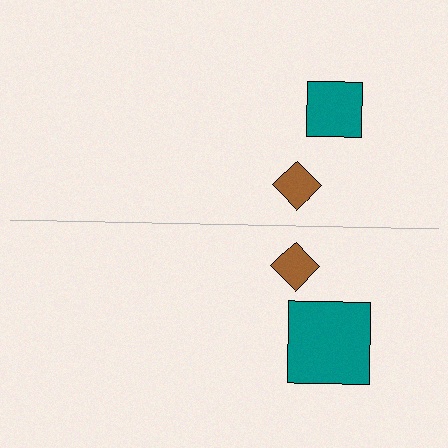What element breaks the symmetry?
The teal square on the bottom side has a different size than its mirror counterpart.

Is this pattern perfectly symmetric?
No, the pattern is not perfectly symmetric. The teal square on the bottom side has a different size than its mirror counterpart.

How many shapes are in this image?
There are 4 shapes in this image.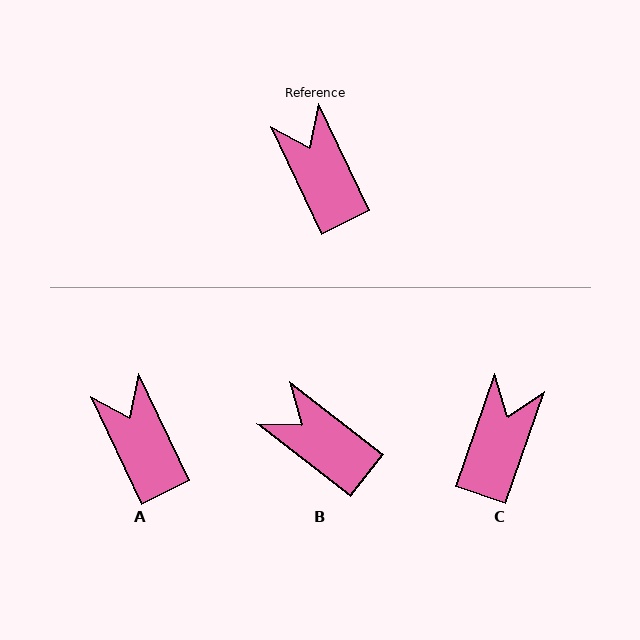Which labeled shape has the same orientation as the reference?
A.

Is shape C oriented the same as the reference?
No, it is off by about 45 degrees.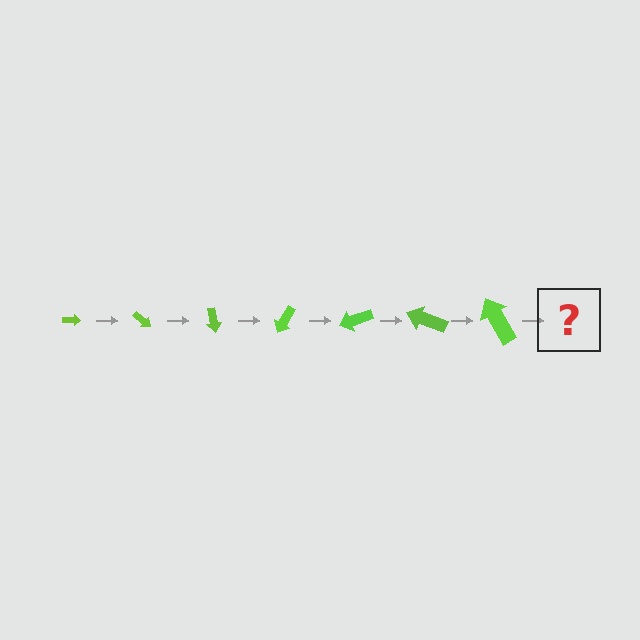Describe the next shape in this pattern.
It should be an arrow, larger than the previous one and rotated 280 degrees from the start.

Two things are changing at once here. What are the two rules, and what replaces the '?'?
The two rules are that the arrow grows larger each step and it rotates 40 degrees each step. The '?' should be an arrow, larger than the previous one and rotated 280 degrees from the start.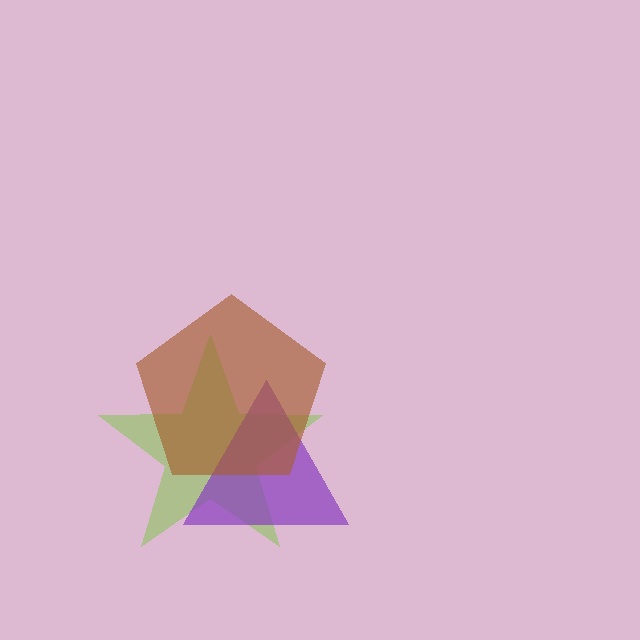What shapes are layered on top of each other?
The layered shapes are: a lime star, a purple triangle, a brown pentagon.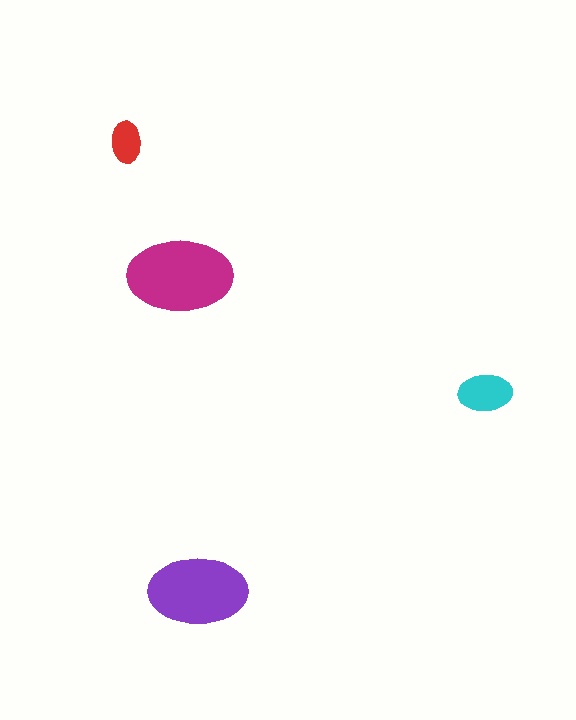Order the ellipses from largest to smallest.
the magenta one, the purple one, the cyan one, the red one.